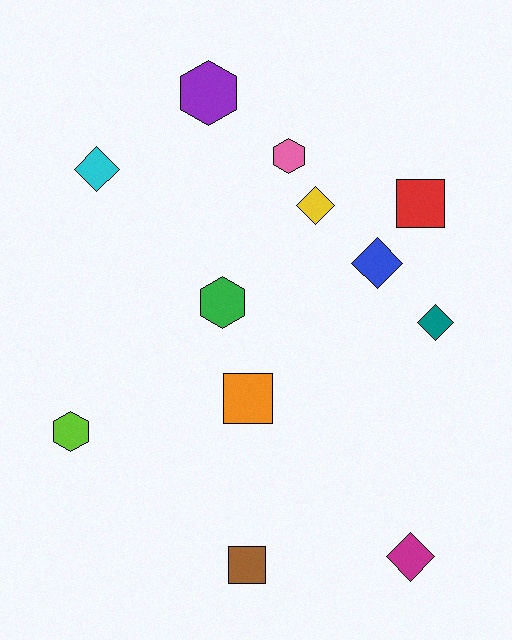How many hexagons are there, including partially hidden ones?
There are 4 hexagons.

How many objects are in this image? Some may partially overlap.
There are 12 objects.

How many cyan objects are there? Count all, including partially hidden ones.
There is 1 cyan object.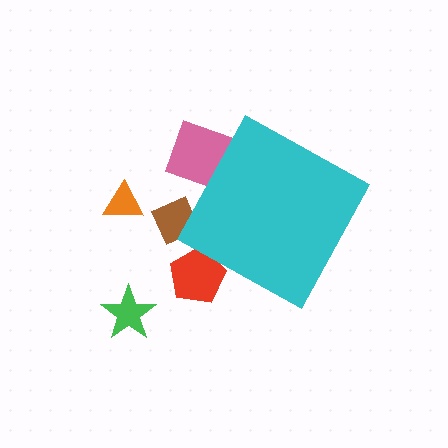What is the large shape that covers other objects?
A cyan diamond.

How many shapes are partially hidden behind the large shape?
3 shapes are partially hidden.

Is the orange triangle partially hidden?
No, the orange triangle is fully visible.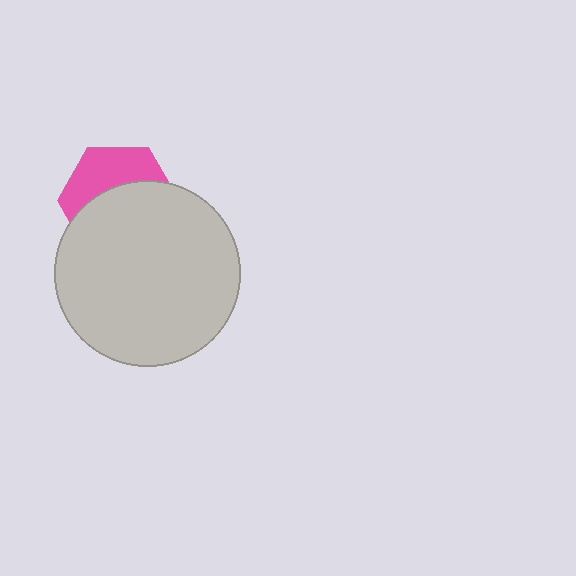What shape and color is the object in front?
The object in front is a light gray circle.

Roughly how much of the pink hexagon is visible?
A small part of it is visible (roughly 40%).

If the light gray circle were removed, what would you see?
You would see the complete pink hexagon.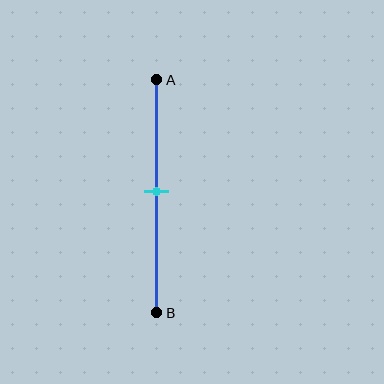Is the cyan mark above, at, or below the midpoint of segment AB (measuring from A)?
The cyan mark is approximately at the midpoint of segment AB.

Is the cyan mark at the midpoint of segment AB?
Yes, the mark is approximately at the midpoint.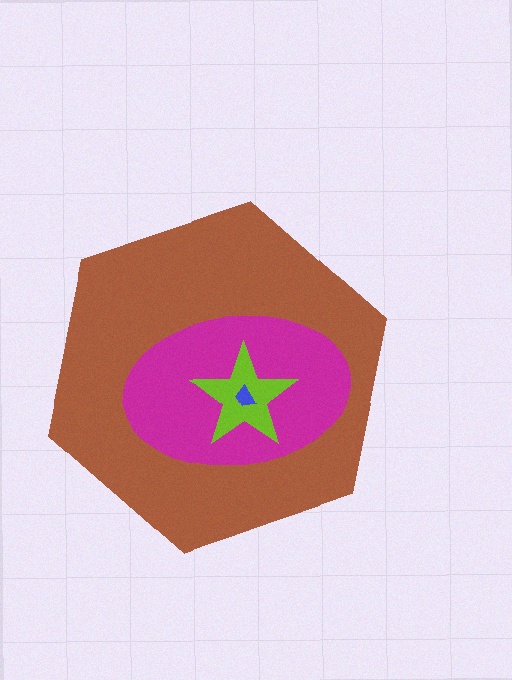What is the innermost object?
The blue trapezoid.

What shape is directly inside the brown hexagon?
The magenta ellipse.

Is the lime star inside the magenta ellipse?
Yes.